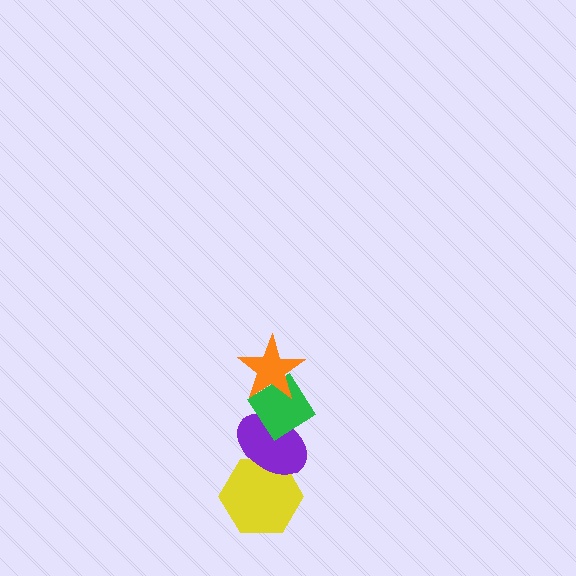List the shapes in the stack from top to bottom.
From top to bottom: the orange star, the green diamond, the purple ellipse, the yellow hexagon.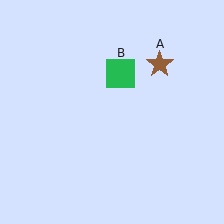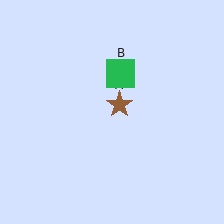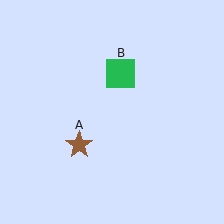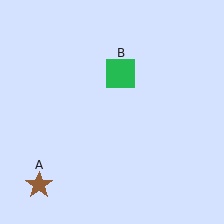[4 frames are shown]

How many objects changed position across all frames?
1 object changed position: brown star (object A).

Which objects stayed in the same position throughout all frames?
Green square (object B) remained stationary.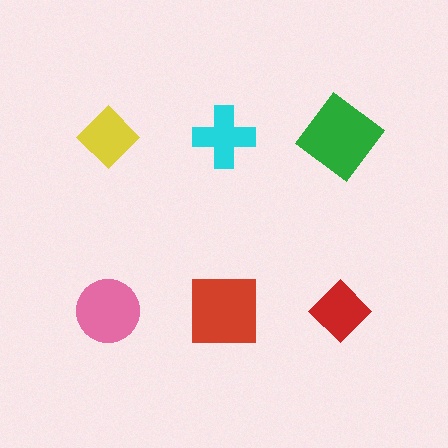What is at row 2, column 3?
A red diamond.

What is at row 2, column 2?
A red square.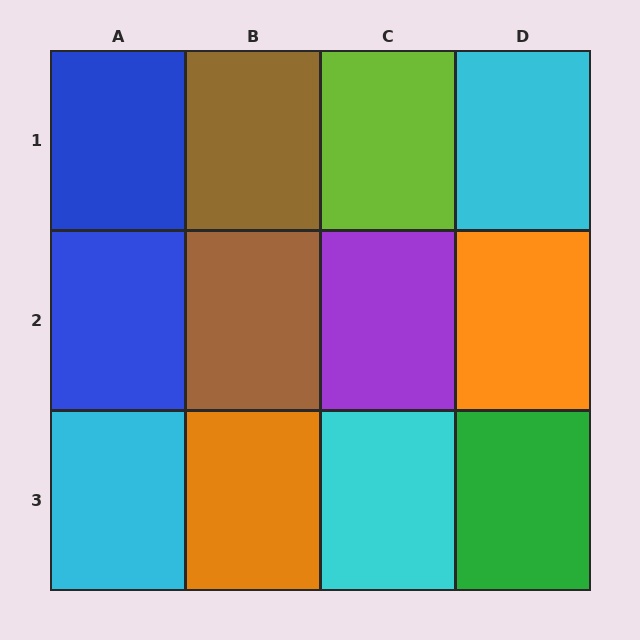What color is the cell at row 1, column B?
Brown.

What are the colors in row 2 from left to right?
Blue, brown, purple, orange.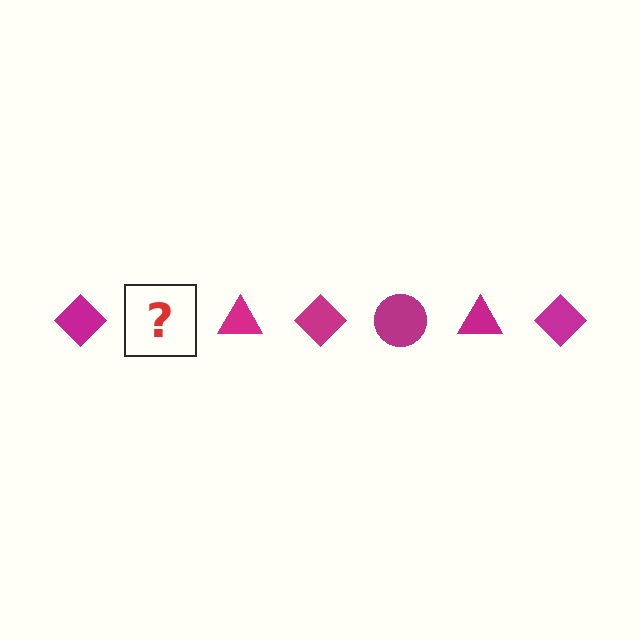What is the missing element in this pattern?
The missing element is a magenta circle.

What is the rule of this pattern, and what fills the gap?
The rule is that the pattern cycles through diamond, circle, triangle shapes in magenta. The gap should be filled with a magenta circle.